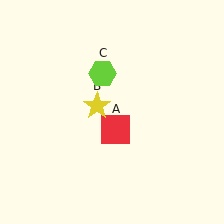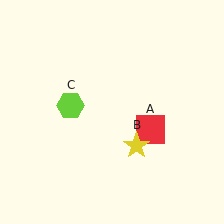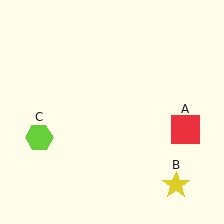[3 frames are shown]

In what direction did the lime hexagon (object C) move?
The lime hexagon (object C) moved down and to the left.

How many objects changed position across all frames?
3 objects changed position: red square (object A), yellow star (object B), lime hexagon (object C).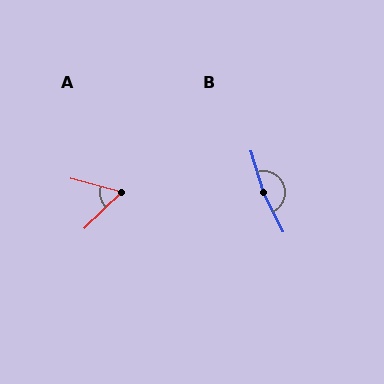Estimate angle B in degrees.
Approximately 169 degrees.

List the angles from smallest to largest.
A (58°), B (169°).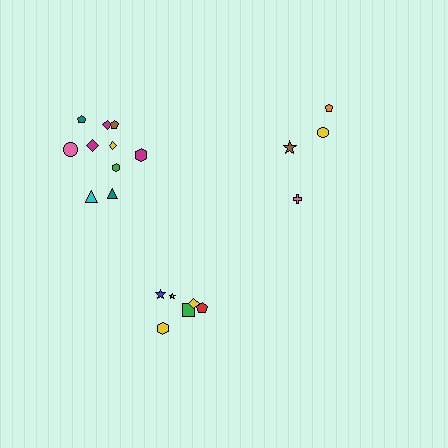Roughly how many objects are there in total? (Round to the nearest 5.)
Roughly 20 objects in total.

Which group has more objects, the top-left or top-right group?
The top-left group.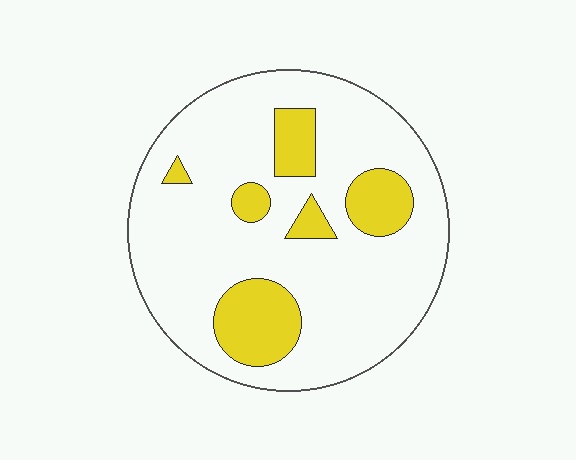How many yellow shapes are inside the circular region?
6.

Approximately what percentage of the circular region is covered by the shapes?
Approximately 20%.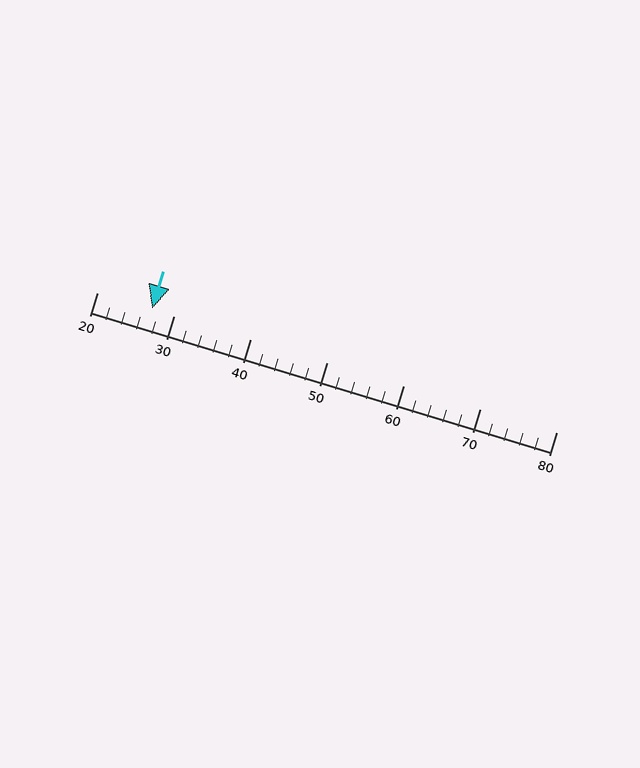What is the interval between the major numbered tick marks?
The major tick marks are spaced 10 units apart.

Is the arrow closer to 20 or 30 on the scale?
The arrow is closer to 30.